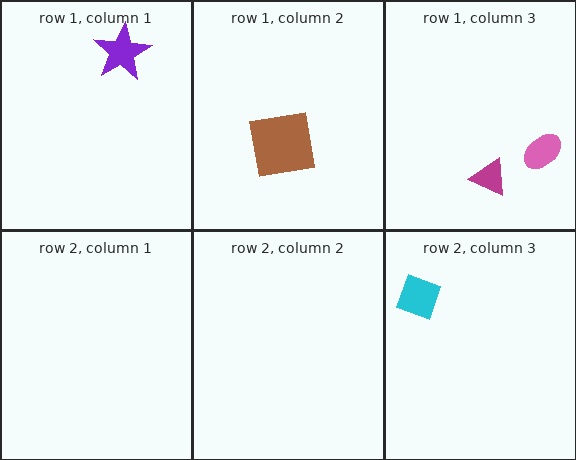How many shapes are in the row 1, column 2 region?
1.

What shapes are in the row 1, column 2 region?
The brown square.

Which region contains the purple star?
The row 1, column 1 region.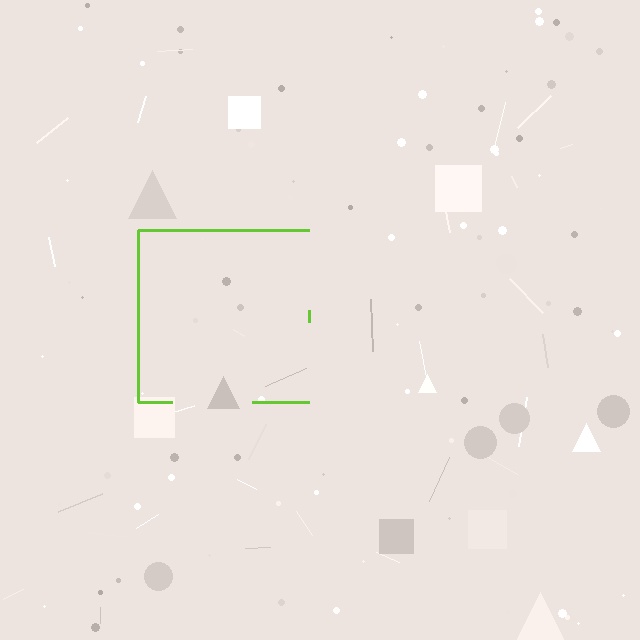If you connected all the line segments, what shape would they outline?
They would outline a square.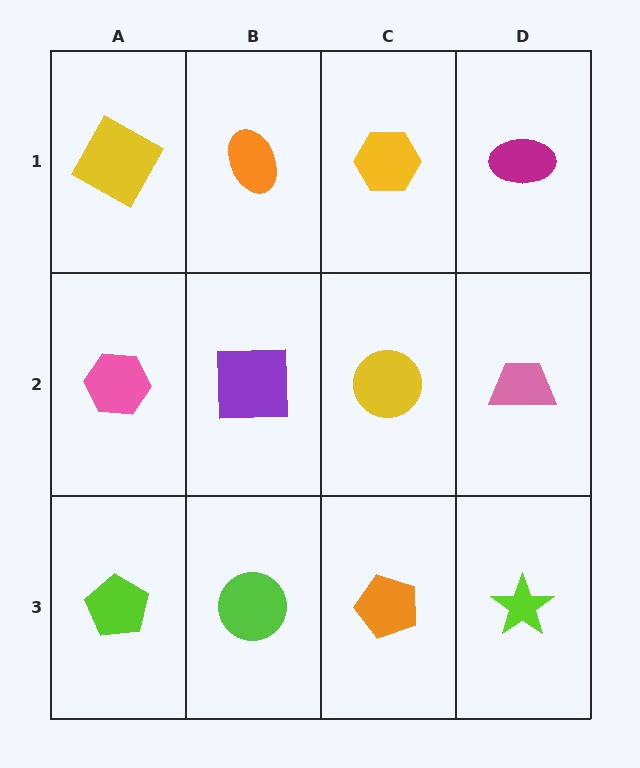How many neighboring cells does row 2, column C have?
4.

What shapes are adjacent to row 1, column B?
A purple square (row 2, column B), a yellow square (row 1, column A), a yellow hexagon (row 1, column C).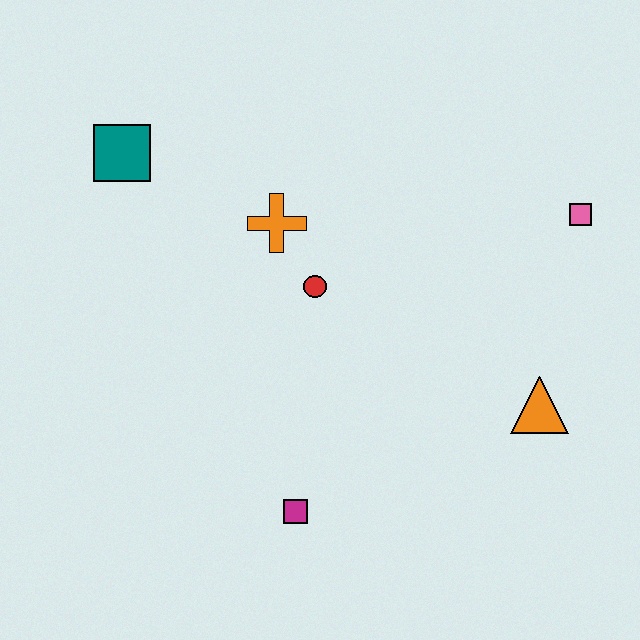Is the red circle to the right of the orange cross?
Yes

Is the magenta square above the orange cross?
No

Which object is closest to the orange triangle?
The pink square is closest to the orange triangle.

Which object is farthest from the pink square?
The teal square is farthest from the pink square.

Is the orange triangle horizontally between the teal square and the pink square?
Yes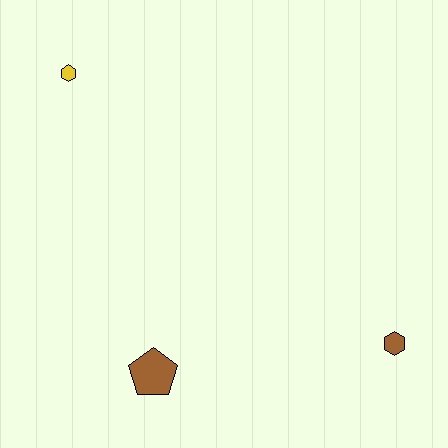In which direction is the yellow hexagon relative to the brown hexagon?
The yellow hexagon is to the left of the brown hexagon.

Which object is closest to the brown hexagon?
The brown pentagon is closest to the brown hexagon.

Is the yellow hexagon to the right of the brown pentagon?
No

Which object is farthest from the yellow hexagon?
The brown hexagon is farthest from the yellow hexagon.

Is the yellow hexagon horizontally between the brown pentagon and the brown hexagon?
No